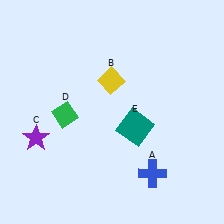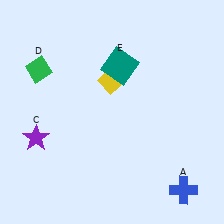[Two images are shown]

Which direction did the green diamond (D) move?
The green diamond (D) moved up.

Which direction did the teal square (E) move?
The teal square (E) moved up.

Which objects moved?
The objects that moved are: the blue cross (A), the green diamond (D), the teal square (E).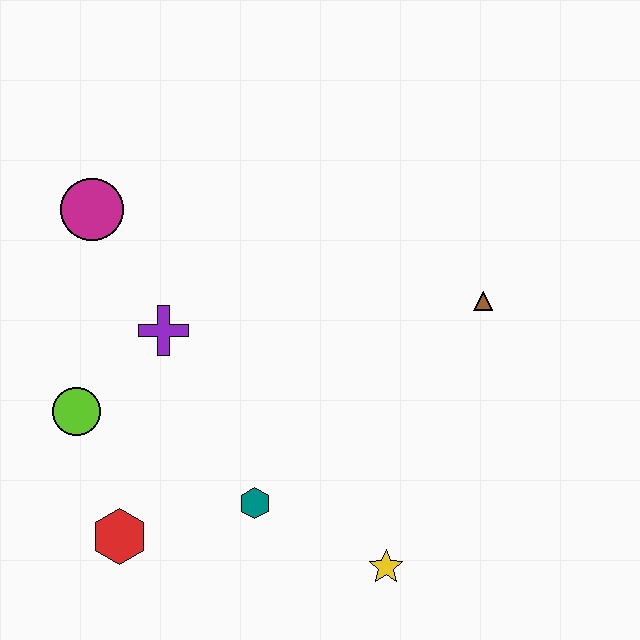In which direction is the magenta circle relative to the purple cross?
The magenta circle is above the purple cross.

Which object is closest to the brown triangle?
The yellow star is closest to the brown triangle.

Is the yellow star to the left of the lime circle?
No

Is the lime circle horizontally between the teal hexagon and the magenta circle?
No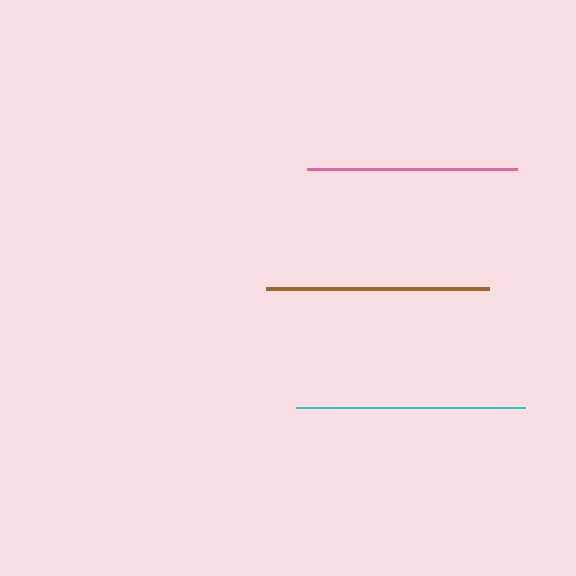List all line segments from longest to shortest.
From longest to shortest: cyan, brown, pink.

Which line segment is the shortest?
The pink line is the shortest at approximately 209 pixels.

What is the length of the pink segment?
The pink segment is approximately 209 pixels long.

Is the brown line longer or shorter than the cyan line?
The cyan line is longer than the brown line.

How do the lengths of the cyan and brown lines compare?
The cyan and brown lines are approximately the same length.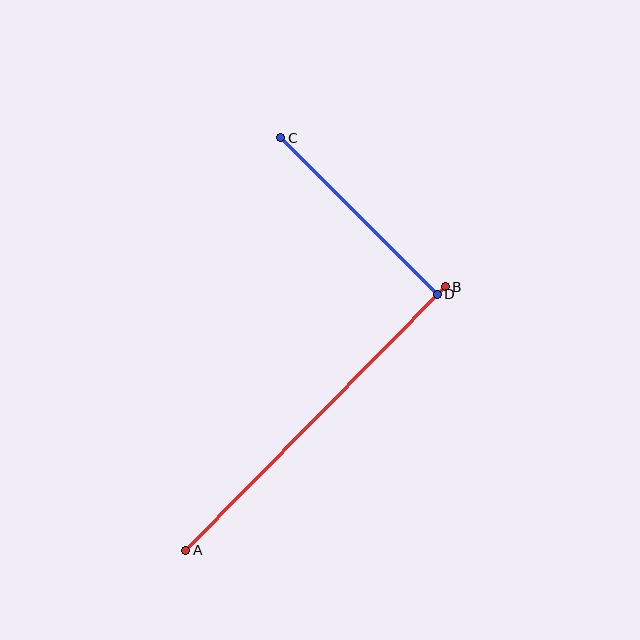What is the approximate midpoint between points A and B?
The midpoint is at approximately (315, 419) pixels.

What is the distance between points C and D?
The distance is approximately 222 pixels.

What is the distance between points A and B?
The distance is approximately 370 pixels.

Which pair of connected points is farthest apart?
Points A and B are farthest apart.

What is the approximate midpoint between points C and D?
The midpoint is at approximately (359, 216) pixels.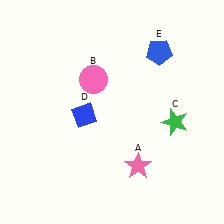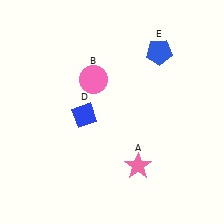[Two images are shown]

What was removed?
The green star (C) was removed in Image 2.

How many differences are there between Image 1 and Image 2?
There is 1 difference between the two images.